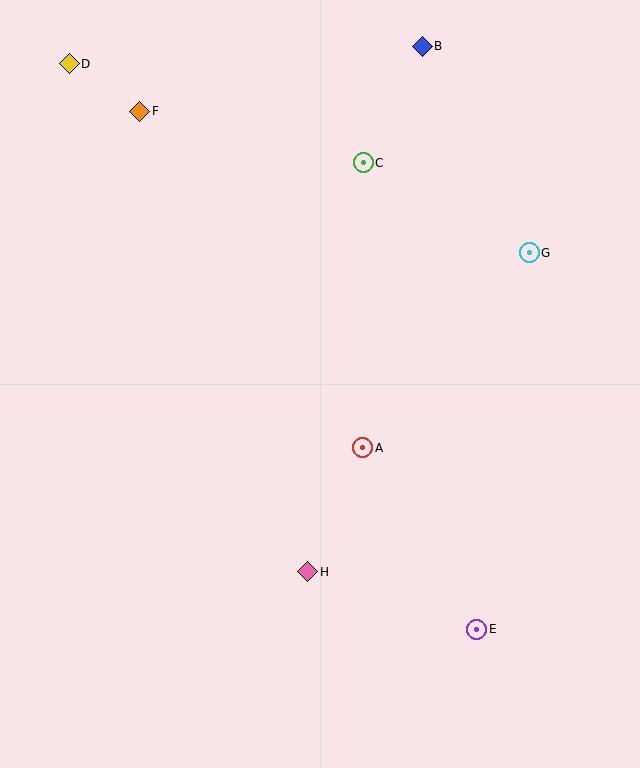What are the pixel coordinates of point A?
Point A is at (363, 448).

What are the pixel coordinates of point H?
Point H is at (308, 572).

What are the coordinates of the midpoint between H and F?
The midpoint between H and F is at (224, 341).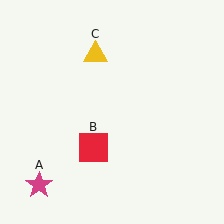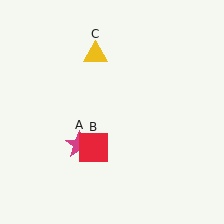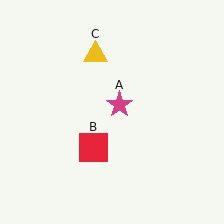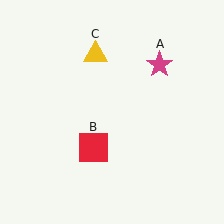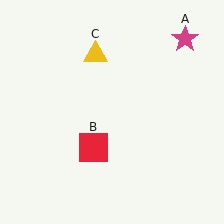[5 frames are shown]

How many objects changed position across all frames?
1 object changed position: magenta star (object A).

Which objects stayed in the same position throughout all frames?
Red square (object B) and yellow triangle (object C) remained stationary.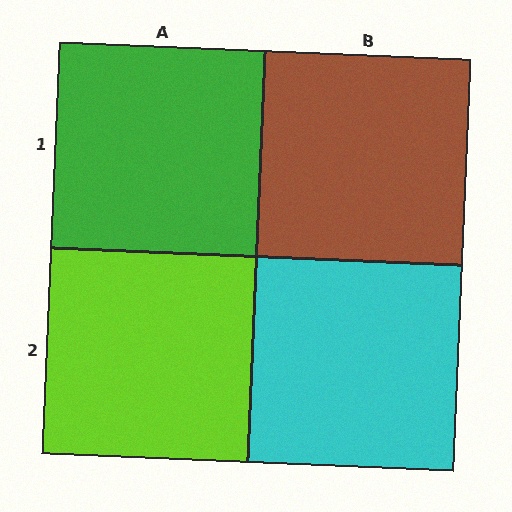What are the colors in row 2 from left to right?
Lime, cyan.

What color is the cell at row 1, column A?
Green.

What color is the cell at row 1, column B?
Brown.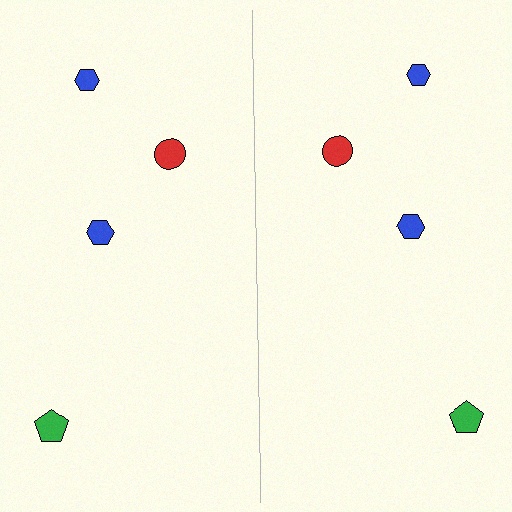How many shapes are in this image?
There are 8 shapes in this image.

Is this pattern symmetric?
Yes, this pattern has bilateral (reflection) symmetry.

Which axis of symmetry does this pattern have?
The pattern has a vertical axis of symmetry running through the center of the image.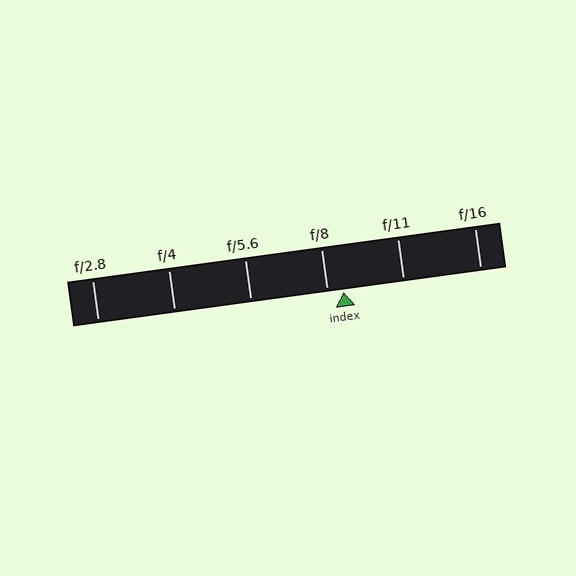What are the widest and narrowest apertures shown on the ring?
The widest aperture shown is f/2.8 and the narrowest is f/16.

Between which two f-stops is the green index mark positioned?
The index mark is between f/8 and f/11.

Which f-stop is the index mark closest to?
The index mark is closest to f/8.